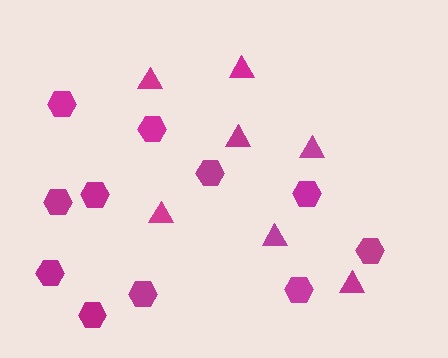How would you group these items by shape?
There are 2 groups: one group of triangles (7) and one group of hexagons (11).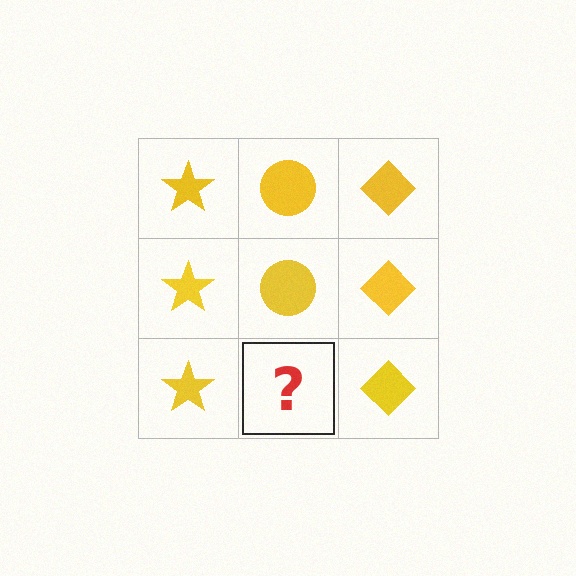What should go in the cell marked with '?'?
The missing cell should contain a yellow circle.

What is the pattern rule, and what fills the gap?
The rule is that each column has a consistent shape. The gap should be filled with a yellow circle.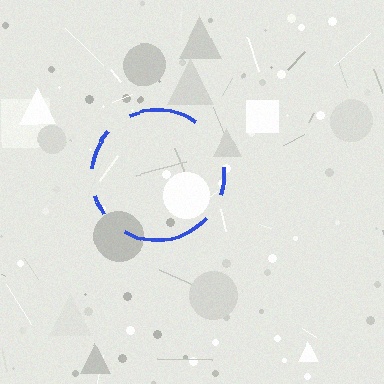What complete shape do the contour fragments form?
The contour fragments form a circle.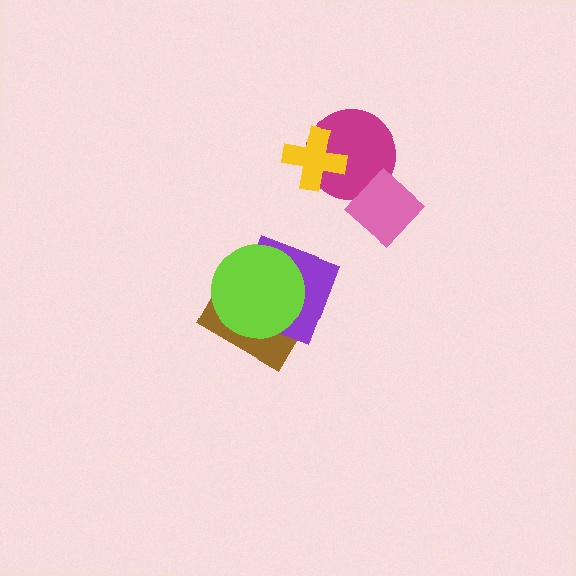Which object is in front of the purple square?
The lime circle is in front of the purple square.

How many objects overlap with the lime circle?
2 objects overlap with the lime circle.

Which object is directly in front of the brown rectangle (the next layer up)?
The purple square is directly in front of the brown rectangle.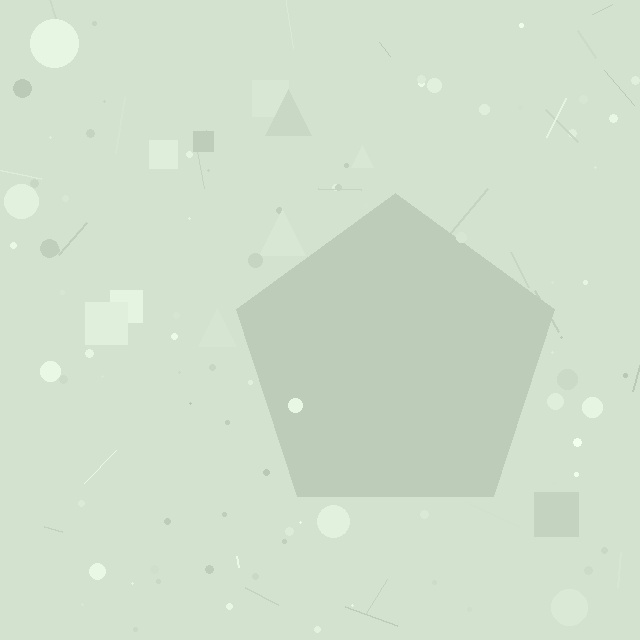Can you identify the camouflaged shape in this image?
The camouflaged shape is a pentagon.